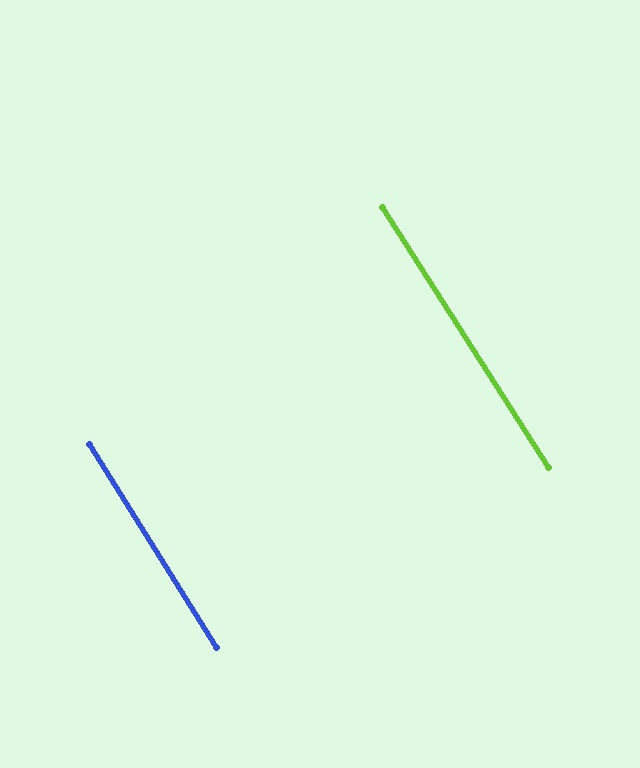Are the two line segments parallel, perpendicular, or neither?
Parallel — their directions differ by only 0.5°.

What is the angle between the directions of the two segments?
Approximately 1 degree.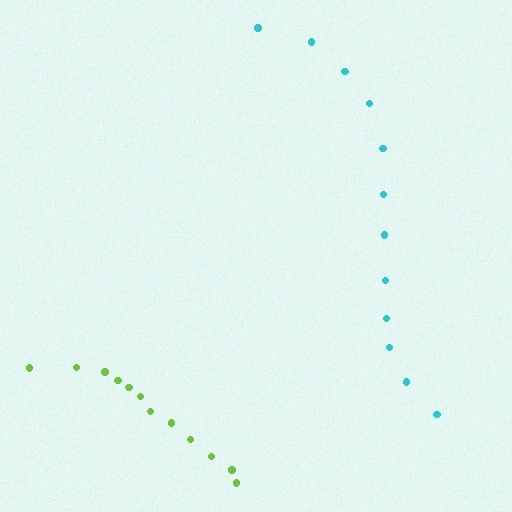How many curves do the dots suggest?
There are 2 distinct paths.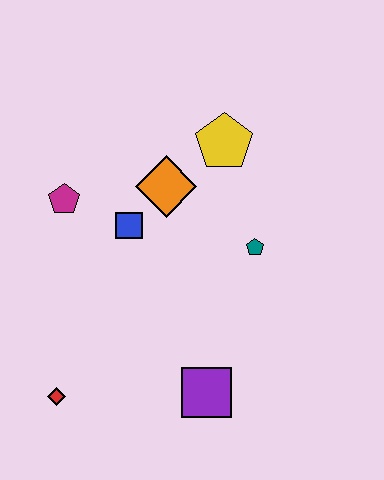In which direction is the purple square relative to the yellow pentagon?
The purple square is below the yellow pentagon.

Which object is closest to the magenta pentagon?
The blue square is closest to the magenta pentagon.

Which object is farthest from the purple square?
The yellow pentagon is farthest from the purple square.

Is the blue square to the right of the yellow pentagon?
No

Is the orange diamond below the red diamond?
No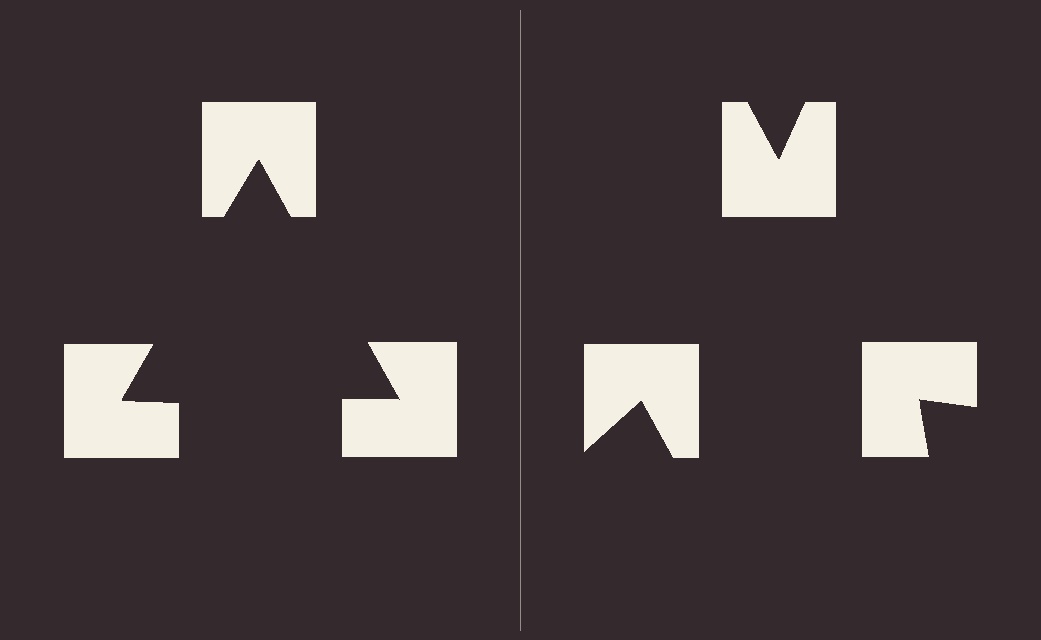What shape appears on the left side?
An illusory triangle.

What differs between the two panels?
The notched squares are positioned identically on both sides; only the wedge orientations differ. On the left they align to a triangle; on the right they are misaligned.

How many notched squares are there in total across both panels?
6 — 3 on each side.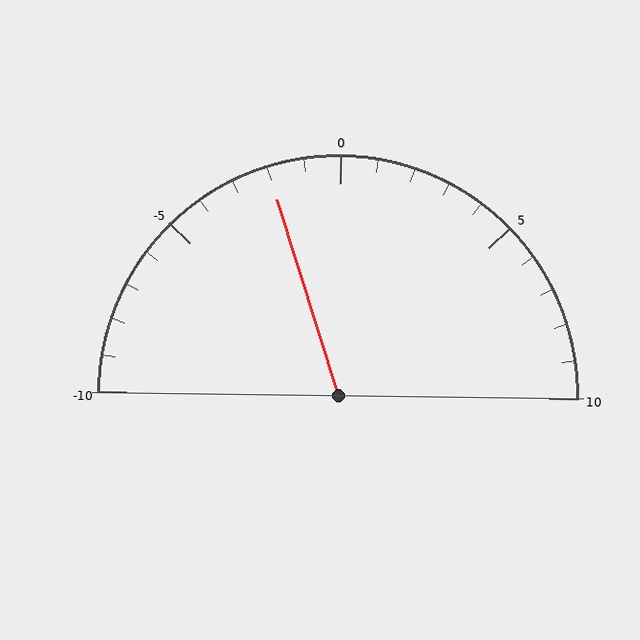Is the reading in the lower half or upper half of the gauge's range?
The reading is in the lower half of the range (-10 to 10).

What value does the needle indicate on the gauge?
The needle indicates approximately -2.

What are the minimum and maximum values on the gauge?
The gauge ranges from -10 to 10.